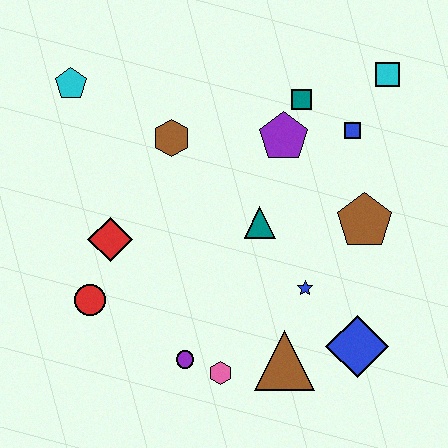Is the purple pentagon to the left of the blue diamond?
Yes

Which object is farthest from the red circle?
The cyan square is farthest from the red circle.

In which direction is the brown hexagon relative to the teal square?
The brown hexagon is to the left of the teal square.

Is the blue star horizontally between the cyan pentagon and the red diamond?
No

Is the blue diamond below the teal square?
Yes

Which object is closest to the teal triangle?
The blue star is closest to the teal triangle.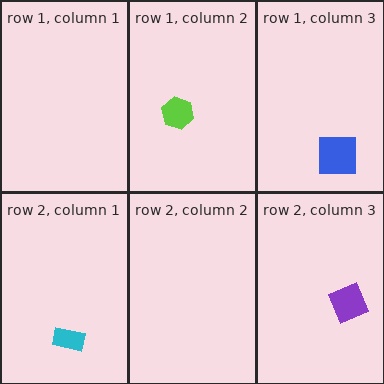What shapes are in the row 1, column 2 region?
The lime hexagon.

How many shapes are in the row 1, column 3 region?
1.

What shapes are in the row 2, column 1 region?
The cyan rectangle.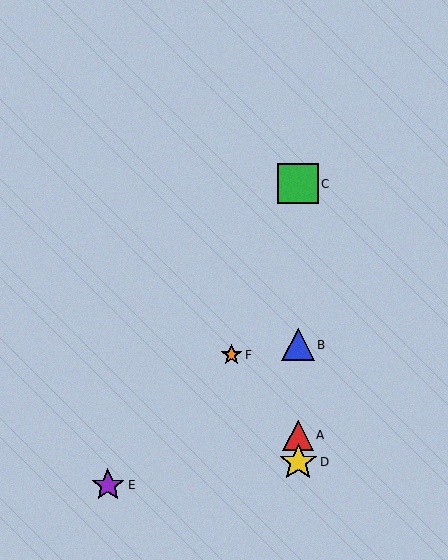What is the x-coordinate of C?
Object C is at x≈298.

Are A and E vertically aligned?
No, A is at x≈298 and E is at x≈108.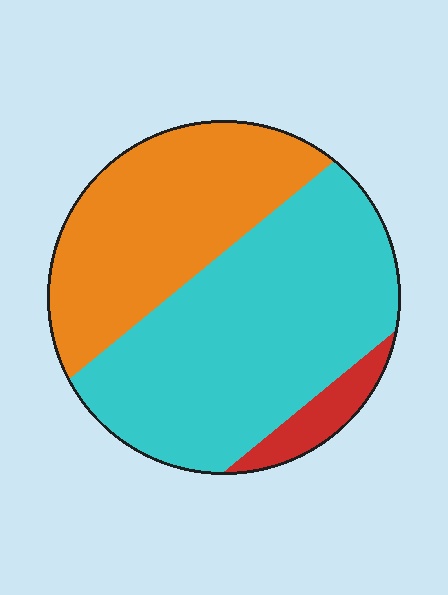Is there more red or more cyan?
Cyan.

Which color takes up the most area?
Cyan, at roughly 55%.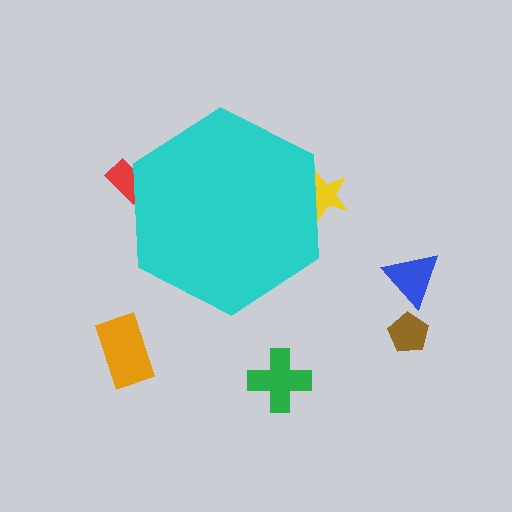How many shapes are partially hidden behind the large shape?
2 shapes are partially hidden.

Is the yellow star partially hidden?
Yes, the yellow star is partially hidden behind the cyan hexagon.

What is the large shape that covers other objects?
A cyan hexagon.